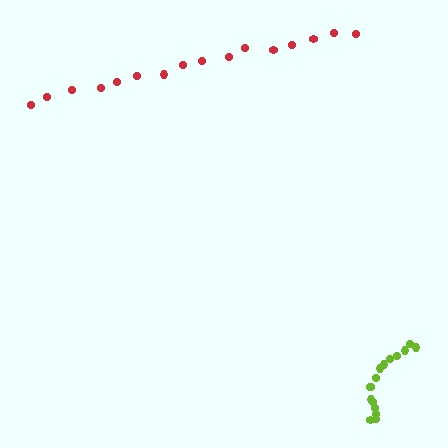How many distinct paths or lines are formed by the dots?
There are 2 distinct paths.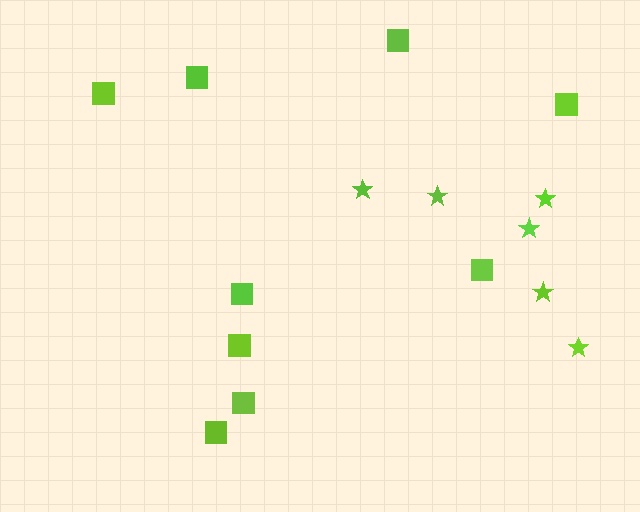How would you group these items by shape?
There are 2 groups: one group of stars (6) and one group of squares (9).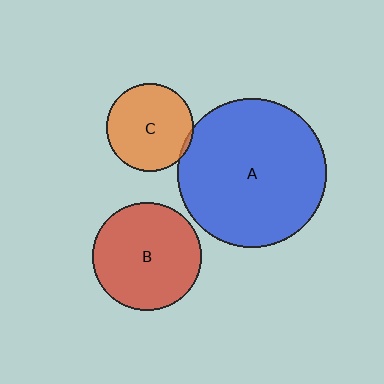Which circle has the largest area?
Circle A (blue).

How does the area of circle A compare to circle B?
Approximately 1.9 times.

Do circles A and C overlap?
Yes.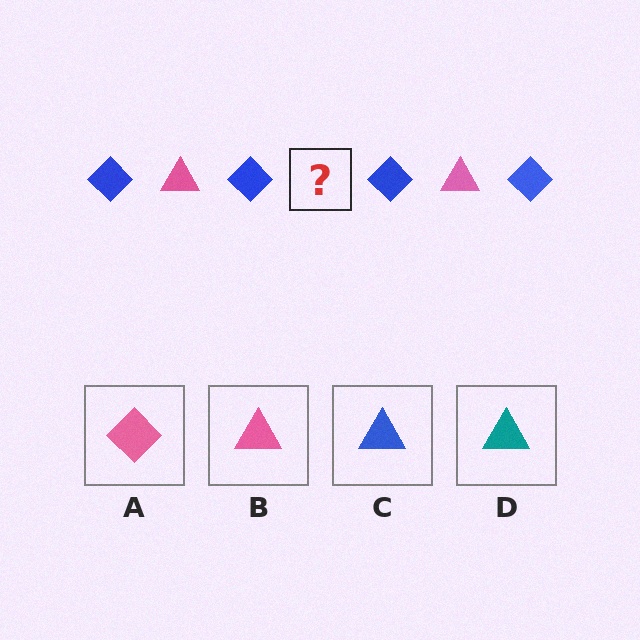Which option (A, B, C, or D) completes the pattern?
B.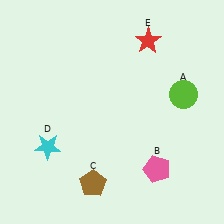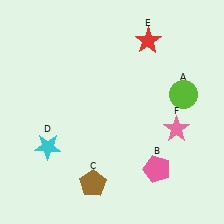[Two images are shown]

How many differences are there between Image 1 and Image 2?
There is 1 difference between the two images.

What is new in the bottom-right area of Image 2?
A pink star (F) was added in the bottom-right area of Image 2.